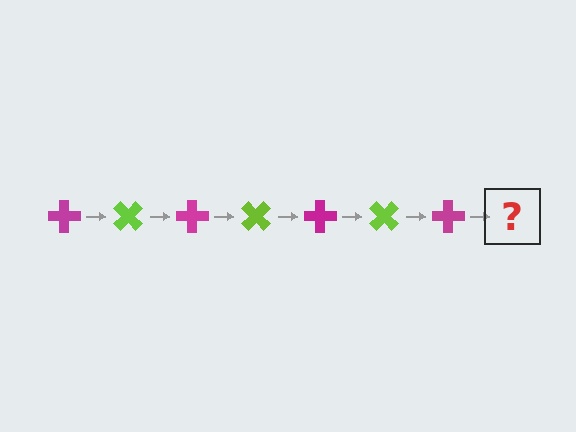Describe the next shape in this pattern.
It should be a lime cross, rotated 315 degrees from the start.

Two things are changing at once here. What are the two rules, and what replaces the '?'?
The two rules are that it rotates 45 degrees each step and the color cycles through magenta and lime. The '?' should be a lime cross, rotated 315 degrees from the start.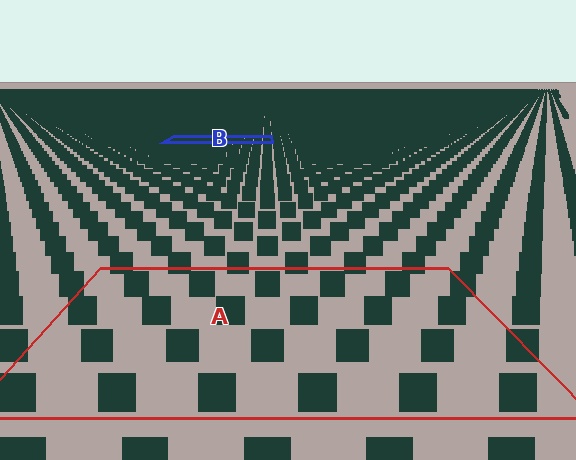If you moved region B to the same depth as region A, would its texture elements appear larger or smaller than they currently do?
They would appear larger. At a closer depth, the same texture elements are projected at a bigger on-screen size.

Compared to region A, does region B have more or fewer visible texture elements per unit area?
Region B has more texture elements per unit area — they are packed more densely because it is farther away.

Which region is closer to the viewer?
Region A is closer. The texture elements there are larger and more spread out.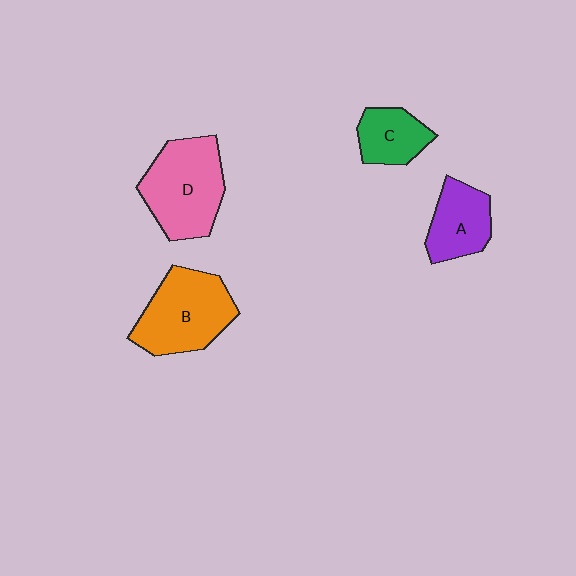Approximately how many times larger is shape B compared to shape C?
Approximately 1.9 times.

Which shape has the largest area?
Shape D (pink).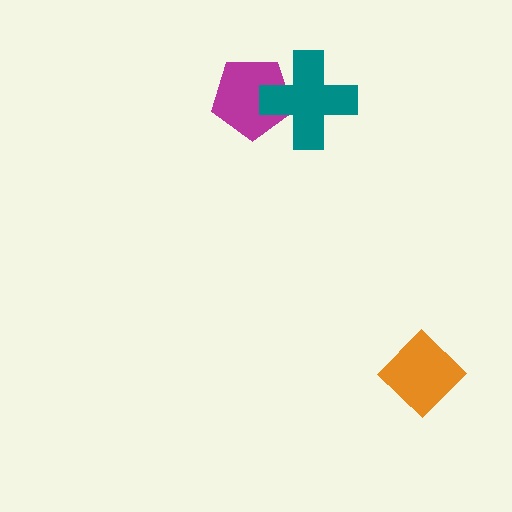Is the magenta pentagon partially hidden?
Yes, it is partially covered by another shape.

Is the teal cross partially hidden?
No, no other shape covers it.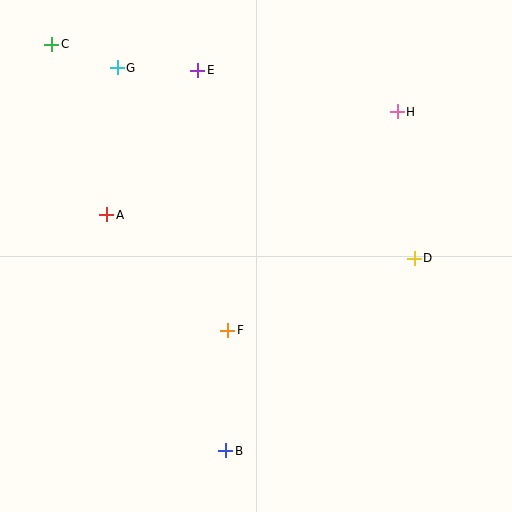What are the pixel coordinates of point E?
Point E is at (198, 70).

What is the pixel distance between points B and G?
The distance between B and G is 398 pixels.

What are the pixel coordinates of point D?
Point D is at (414, 258).